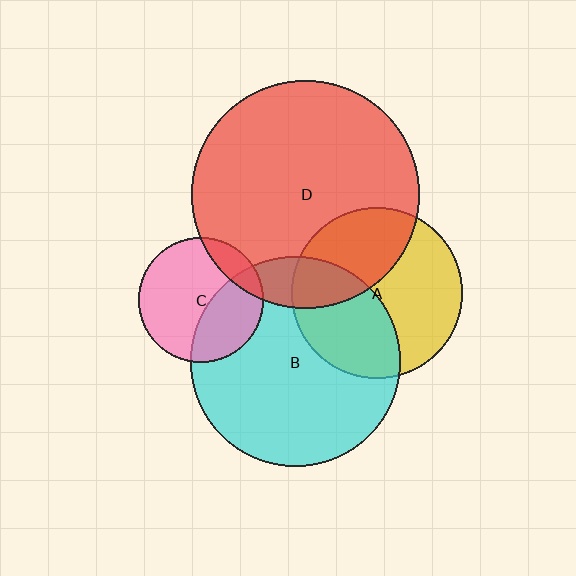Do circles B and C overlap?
Yes.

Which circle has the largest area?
Circle D (red).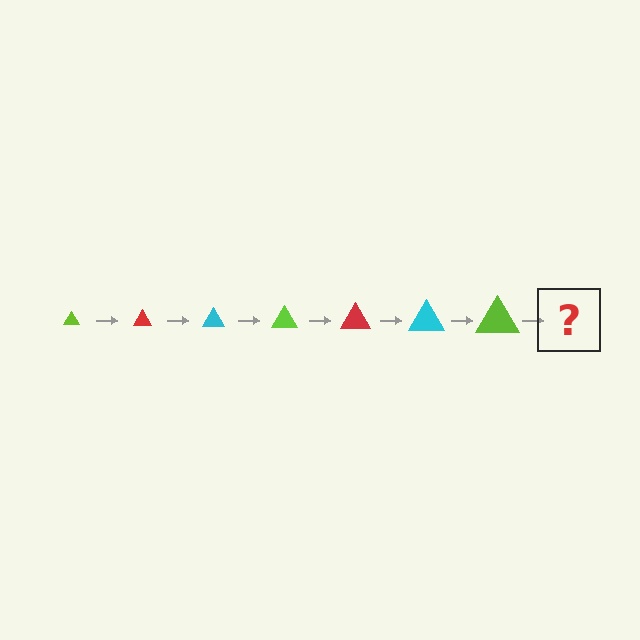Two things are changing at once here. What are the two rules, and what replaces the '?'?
The two rules are that the triangle grows larger each step and the color cycles through lime, red, and cyan. The '?' should be a red triangle, larger than the previous one.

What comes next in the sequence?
The next element should be a red triangle, larger than the previous one.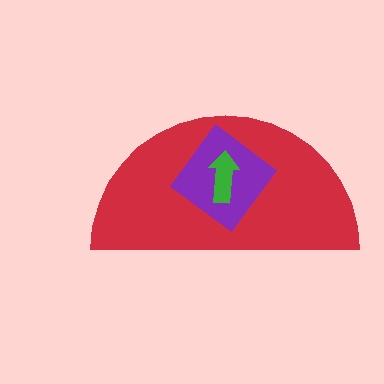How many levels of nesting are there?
3.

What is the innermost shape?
The green arrow.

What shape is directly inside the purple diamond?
The green arrow.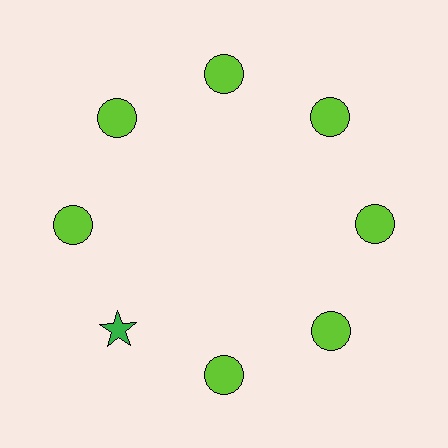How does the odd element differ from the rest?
It differs in both color (green instead of lime) and shape (star instead of circle).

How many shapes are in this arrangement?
There are 8 shapes arranged in a ring pattern.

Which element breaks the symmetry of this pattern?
The green star at roughly the 8 o'clock position breaks the symmetry. All other shapes are lime circles.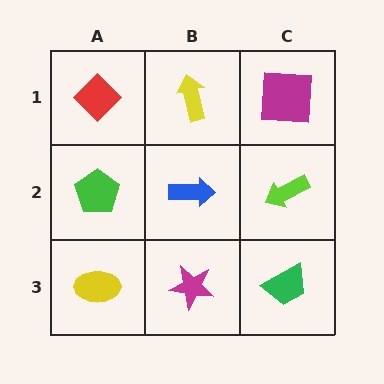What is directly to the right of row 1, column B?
A magenta square.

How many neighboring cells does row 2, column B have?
4.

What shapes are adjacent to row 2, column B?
A yellow arrow (row 1, column B), a magenta star (row 3, column B), a green pentagon (row 2, column A), a lime arrow (row 2, column C).